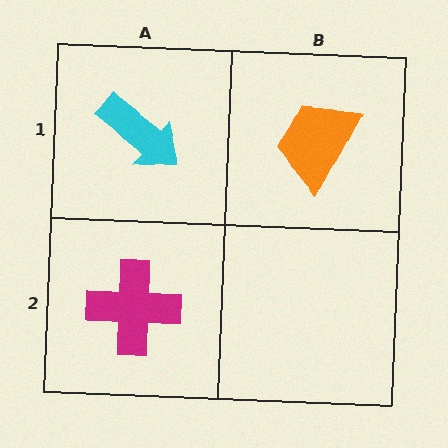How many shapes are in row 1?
2 shapes.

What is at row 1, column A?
A cyan arrow.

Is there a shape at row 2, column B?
No, that cell is empty.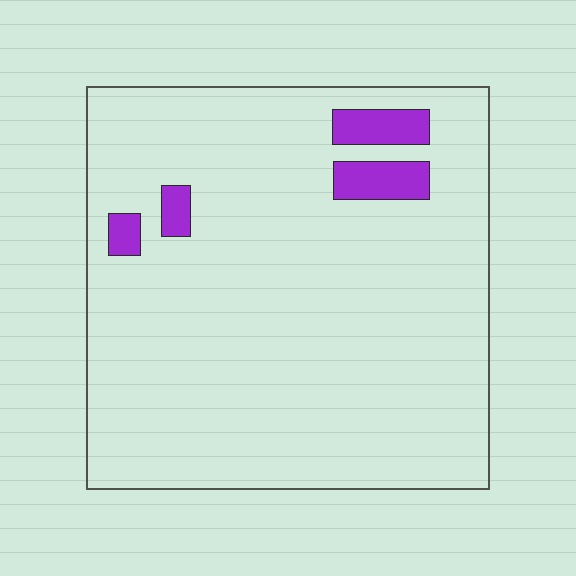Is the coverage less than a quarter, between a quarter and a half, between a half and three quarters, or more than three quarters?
Less than a quarter.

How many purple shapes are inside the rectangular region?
4.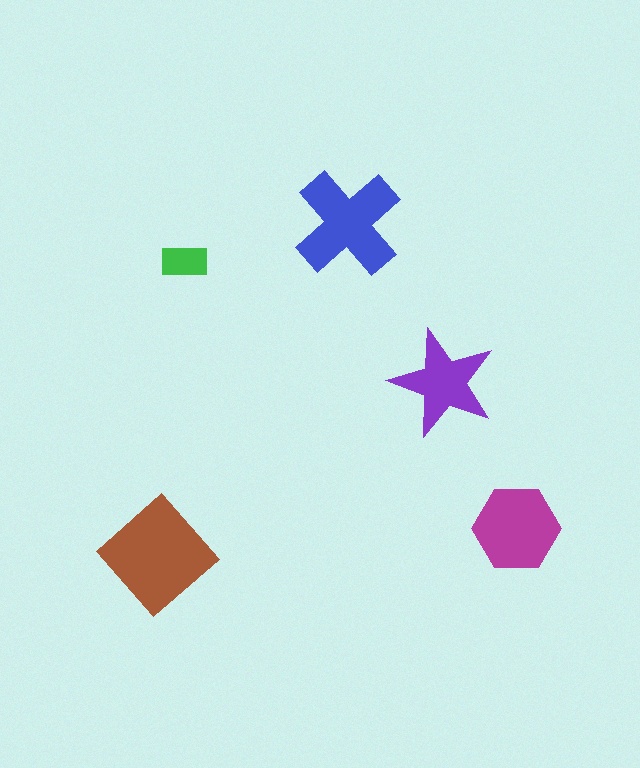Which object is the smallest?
The green rectangle.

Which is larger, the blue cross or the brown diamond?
The brown diamond.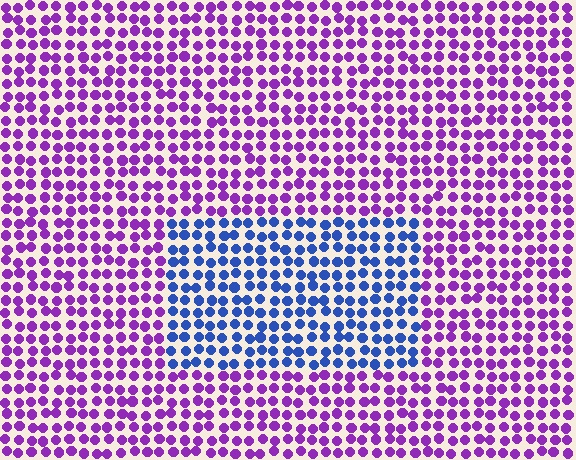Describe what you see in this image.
The image is filled with small purple elements in a uniform arrangement. A rectangle-shaped region is visible where the elements are tinted to a slightly different hue, forming a subtle color boundary.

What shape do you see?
I see a rectangle.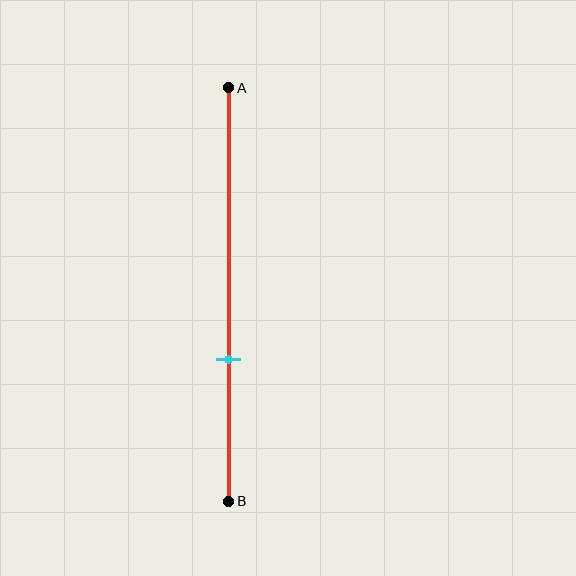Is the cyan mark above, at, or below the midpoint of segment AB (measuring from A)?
The cyan mark is below the midpoint of segment AB.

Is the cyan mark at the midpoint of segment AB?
No, the mark is at about 65% from A, not at the 50% midpoint.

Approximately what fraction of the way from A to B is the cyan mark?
The cyan mark is approximately 65% of the way from A to B.